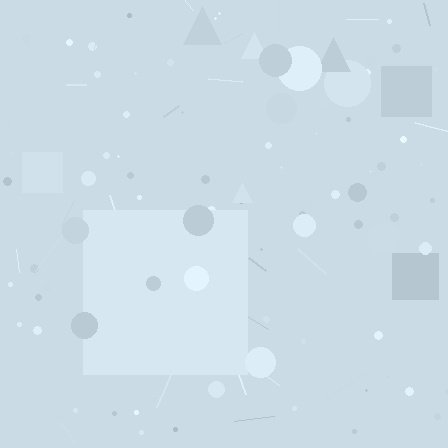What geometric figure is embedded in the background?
A square is embedded in the background.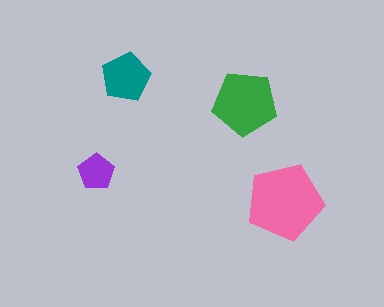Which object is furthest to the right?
The pink pentagon is rightmost.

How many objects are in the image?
There are 4 objects in the image.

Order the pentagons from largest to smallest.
the pink one, the green one, the teal one, the purple one.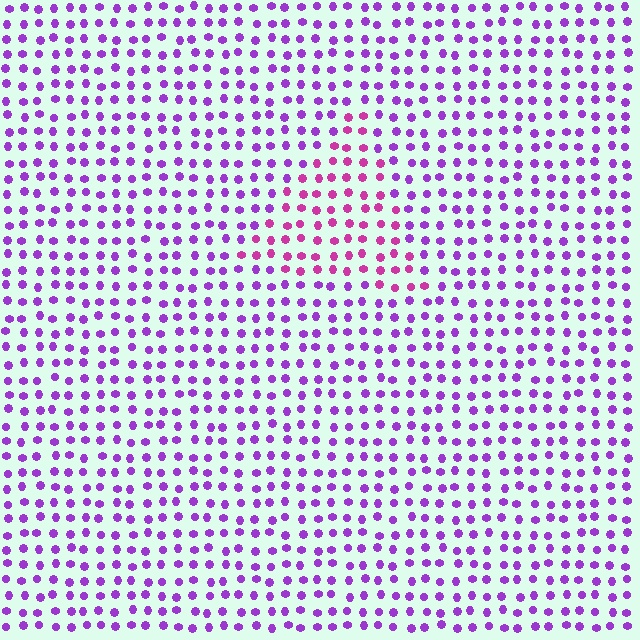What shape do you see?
I see a triangle.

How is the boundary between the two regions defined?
The boundary is defined purely by a slight shift in hue (about 36 degrees). Spacing, size, and orientation are identical on both sides.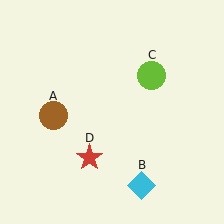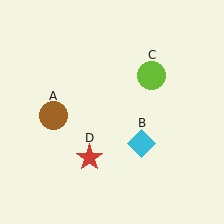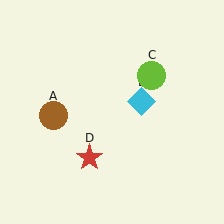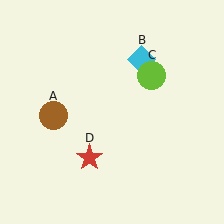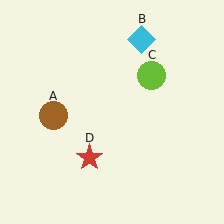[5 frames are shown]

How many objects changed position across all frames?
1 object changed position: cyan diamond (object B).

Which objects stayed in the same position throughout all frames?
Brown circle (object A) and lime circle (object C) and red star (object D) remained stationary.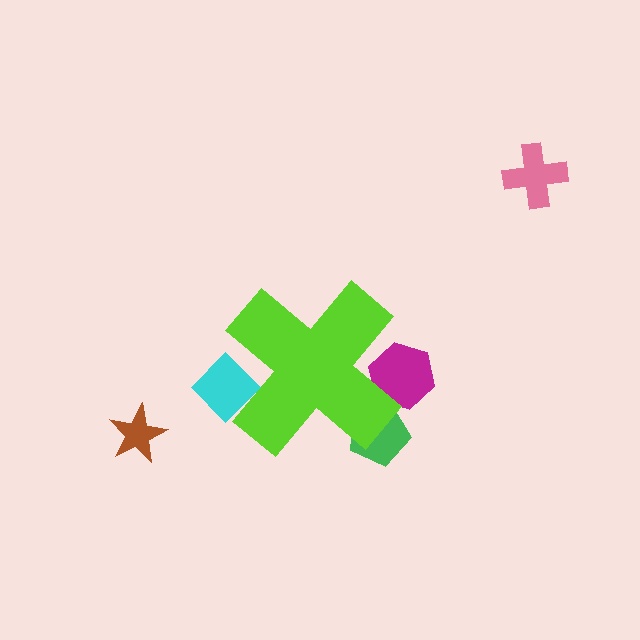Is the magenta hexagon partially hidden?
Yes, the magenta hexagon is partially hidden behind the lime cross.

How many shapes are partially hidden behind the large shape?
3 shapes are partially hidden.